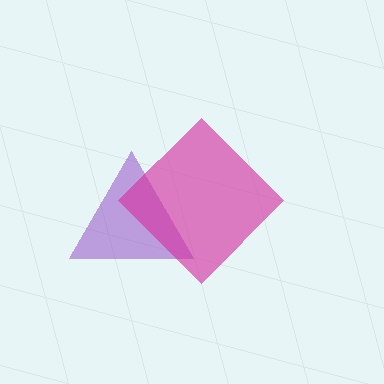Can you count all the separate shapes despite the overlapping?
Yes, there are 2 separate shapes.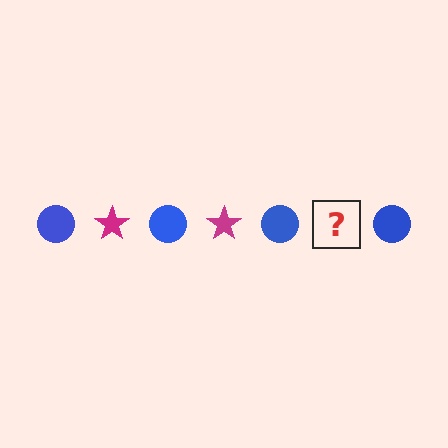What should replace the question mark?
The question mark should be replaced with a magenta star.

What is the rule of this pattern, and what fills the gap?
The rule is that the pattern alternates between blue circle and magenta star. The gap should be filled with a magenta star.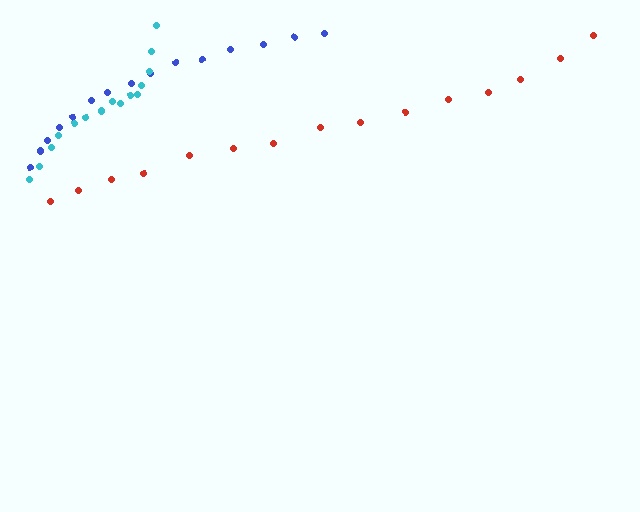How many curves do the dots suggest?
There are 3 distinct paths.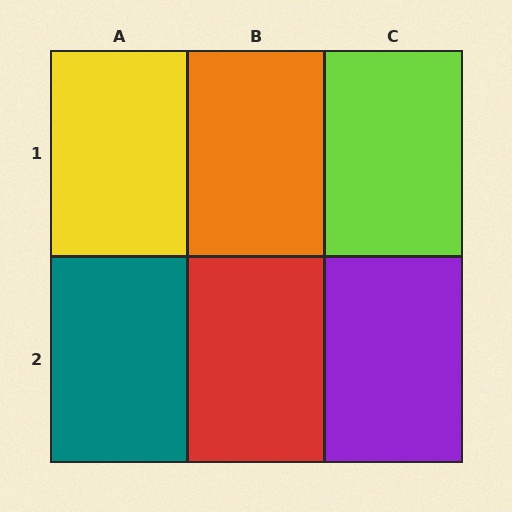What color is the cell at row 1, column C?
Lime.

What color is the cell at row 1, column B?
Orange.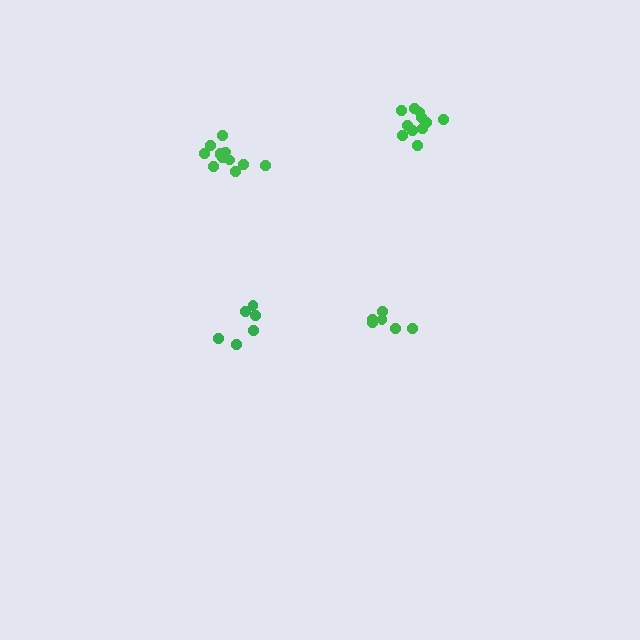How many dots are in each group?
Group 1: 6 dots, Group 2: 6 dots, Group 3: 12 dots, Group 4: 11 dots (35 total).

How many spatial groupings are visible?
There are 4 spatial groupings.